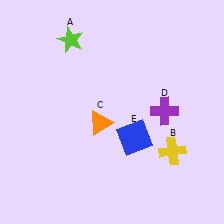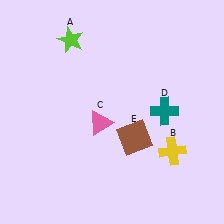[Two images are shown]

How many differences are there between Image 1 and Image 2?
There are 3 differences between the two images.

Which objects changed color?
C changed from orange to pink. D changed from purple to teal. E changed from blue to brown.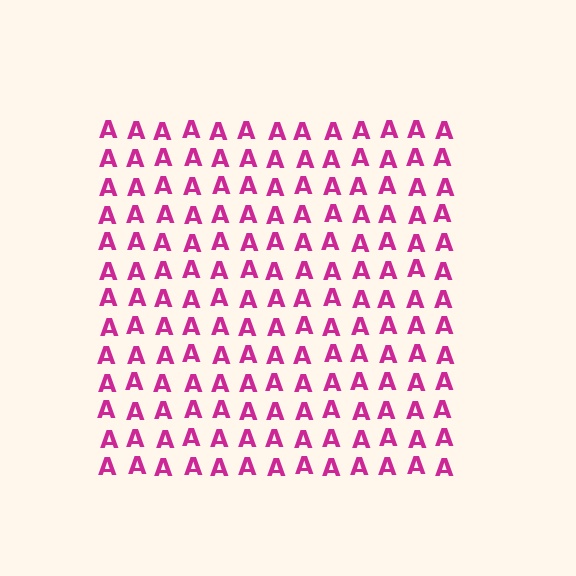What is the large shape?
The large shape is a square.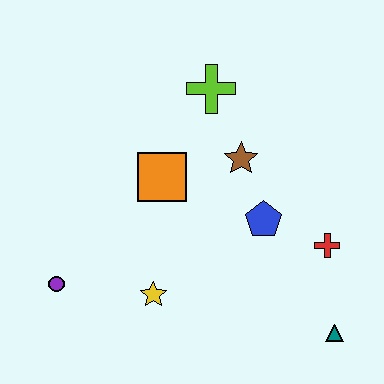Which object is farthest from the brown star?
The purple circle is farthest from the brown star.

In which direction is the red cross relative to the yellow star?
The red cross is to the right of the yellow star.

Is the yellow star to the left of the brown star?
Yes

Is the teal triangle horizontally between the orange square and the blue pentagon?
No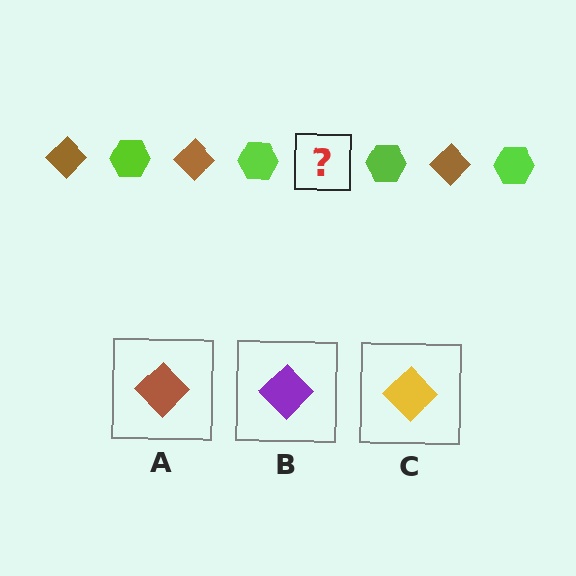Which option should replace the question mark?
Option A.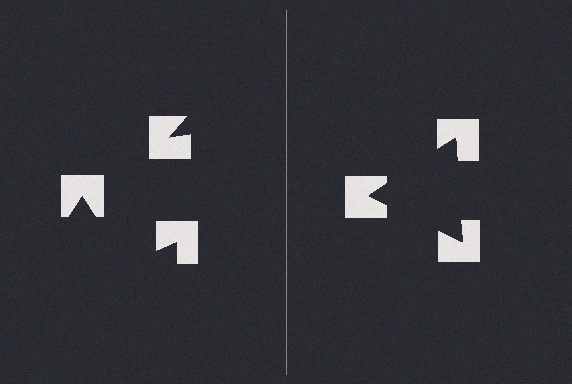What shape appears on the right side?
An illusory triangle.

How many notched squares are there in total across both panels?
6 — 3 on each side.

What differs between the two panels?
The notched squares are positioned identically on both sides; only the wedge orientations differ. On the right they align to a triangle; on the left they are misaligned.